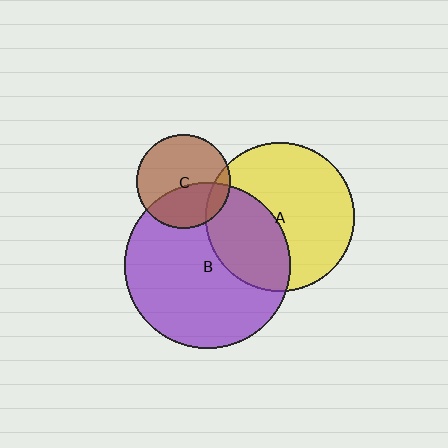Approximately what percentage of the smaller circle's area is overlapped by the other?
Approximately 40%.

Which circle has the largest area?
Circle B (purple).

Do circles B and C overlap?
Yes.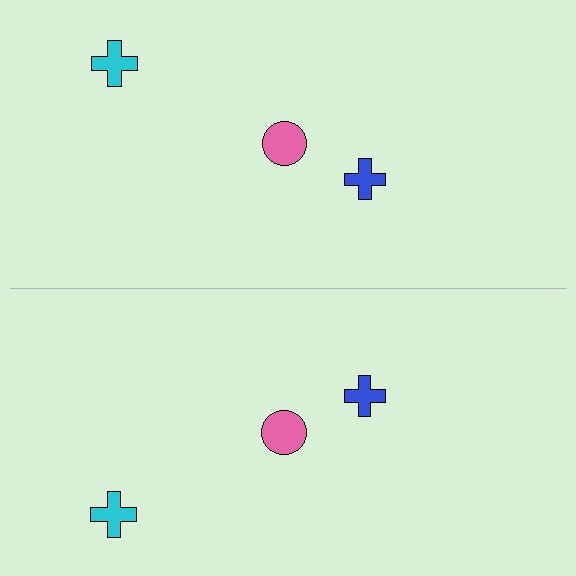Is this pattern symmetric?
Yes, this pattern has bilateral (reflection) symmetry.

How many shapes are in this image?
There are 6 shapes in this image.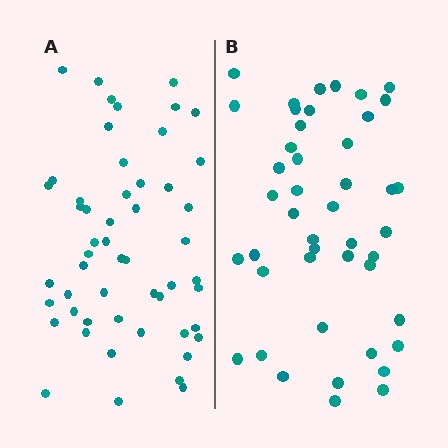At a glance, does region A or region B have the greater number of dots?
Region A (the left region) has more dots.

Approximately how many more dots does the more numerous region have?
Region A has roughly 8 or so more dots than region B.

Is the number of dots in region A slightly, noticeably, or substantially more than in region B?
Region A has only slightly more — the two regions are fairly close. The ratio is roughly 1.2 to 1.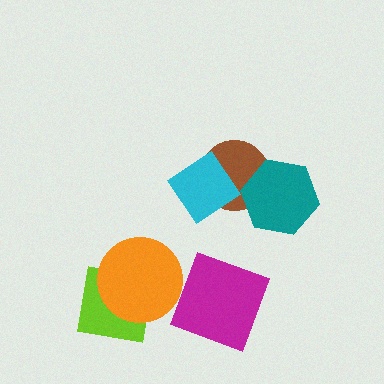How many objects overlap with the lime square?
1 object overlaps with the lime square.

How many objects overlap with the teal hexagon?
1 object overlaps with the teal hexagon.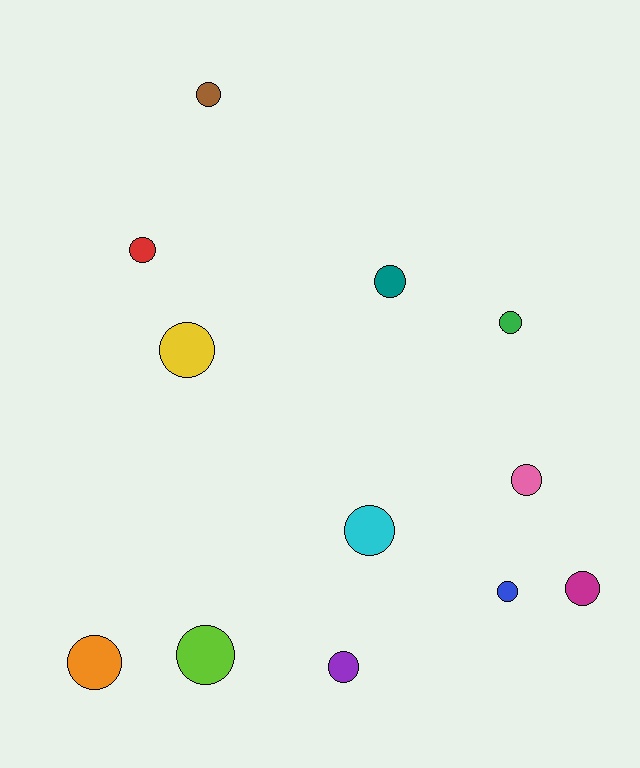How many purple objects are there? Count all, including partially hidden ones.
There is 1 purple object.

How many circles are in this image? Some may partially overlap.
There are 12 circles.